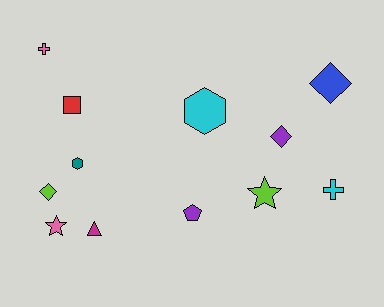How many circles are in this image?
There are no circles.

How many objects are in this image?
There are 12 objects.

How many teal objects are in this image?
There is 1 teal object.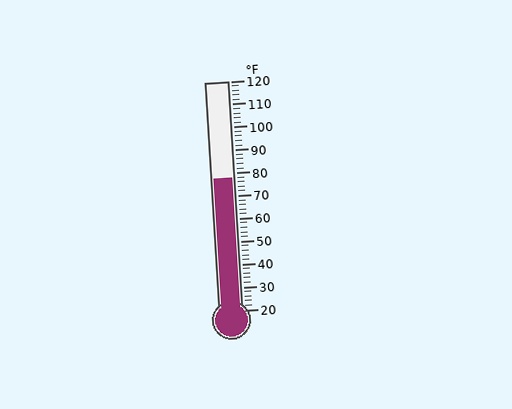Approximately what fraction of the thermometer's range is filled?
The thermometer is filled to approximately 60% of its range.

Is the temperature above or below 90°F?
The temperature is below 90°F.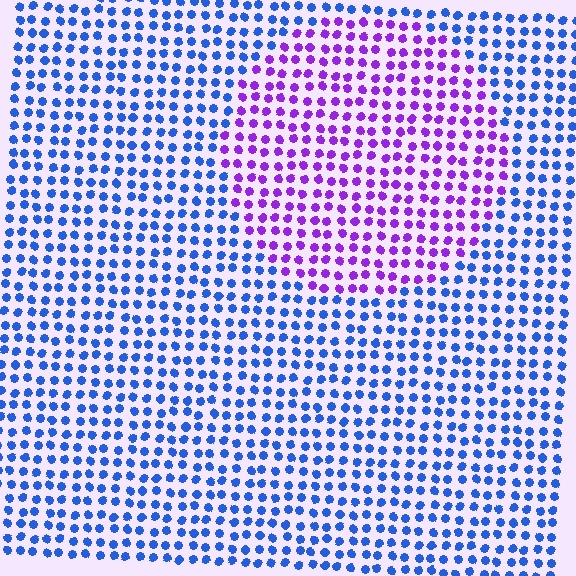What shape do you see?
I see a circle.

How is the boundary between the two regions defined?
The boundary is defined purely by a slight shift in hue (about 56 degrees). Spacing, size, and orientation are identical on both sides.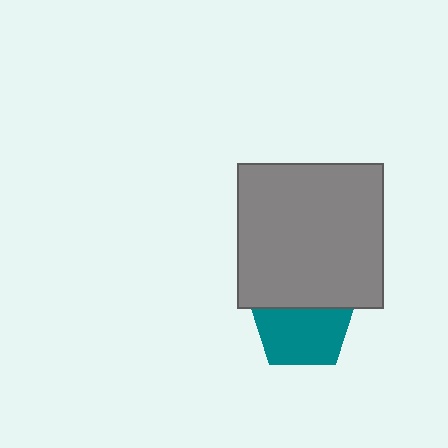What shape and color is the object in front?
The object in front is a gray square.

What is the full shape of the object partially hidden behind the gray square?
The partially hidden object is a teal pentagon.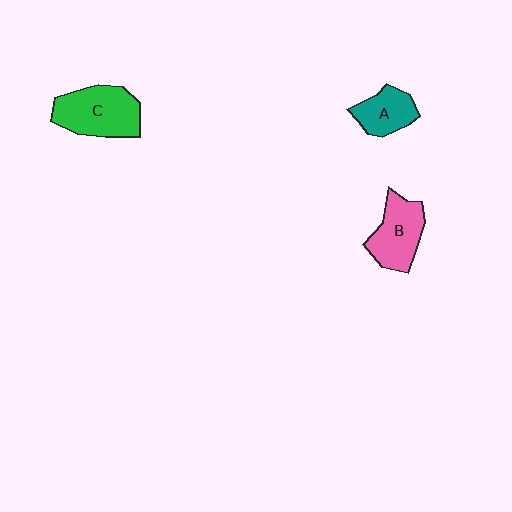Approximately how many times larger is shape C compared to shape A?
Approximately 1.6 times.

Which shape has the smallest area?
Shape A (teal).